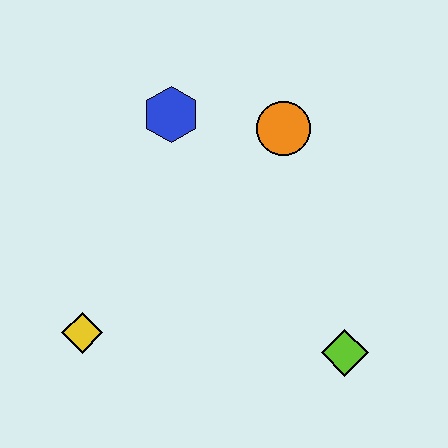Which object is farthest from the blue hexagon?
The lime diamond is farthest from the blue hexagon.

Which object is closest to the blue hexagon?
The orange circle is closest to the blue hexagon.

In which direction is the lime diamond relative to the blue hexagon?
The lime diamond is below the blue hexagon.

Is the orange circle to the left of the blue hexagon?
No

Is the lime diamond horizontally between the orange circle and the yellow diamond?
No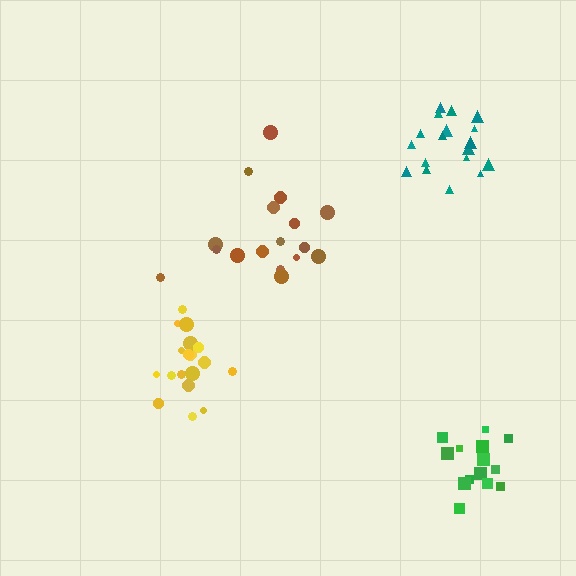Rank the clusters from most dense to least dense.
teal, green, yellow, brown.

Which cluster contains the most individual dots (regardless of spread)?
Teal (18).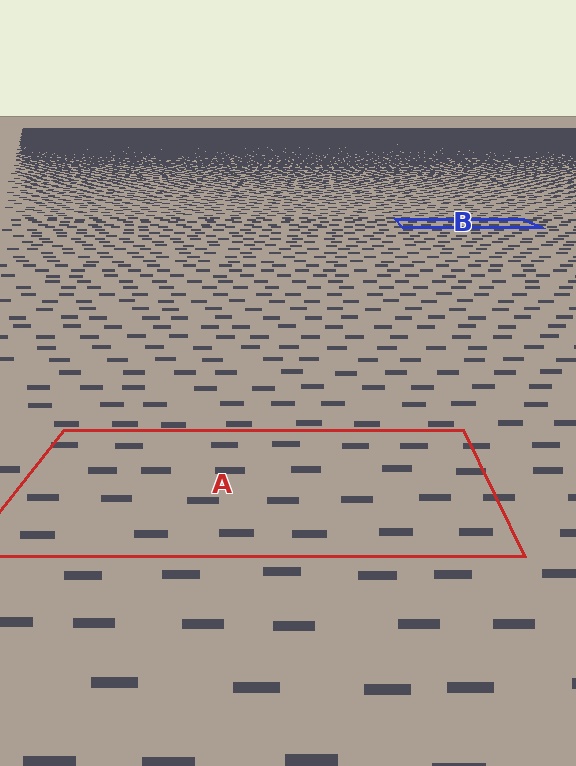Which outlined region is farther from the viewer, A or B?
Region B is farther from the viewer — the texture elements inside it appear smaller and more densely packed.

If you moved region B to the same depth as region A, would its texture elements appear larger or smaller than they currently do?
They would appear larger. At a closer depth, the same texture elements are projected at a bigger on-screen size.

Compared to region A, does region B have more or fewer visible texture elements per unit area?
Region B has more texture elements per unit area — they are packed more densely because it is farther away.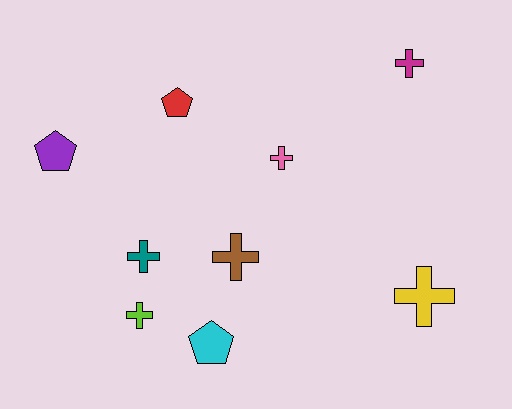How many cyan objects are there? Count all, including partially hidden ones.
There is 1 cyan object.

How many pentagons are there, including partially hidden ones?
There are 3 pentagons.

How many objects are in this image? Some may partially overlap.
There are 9 objects.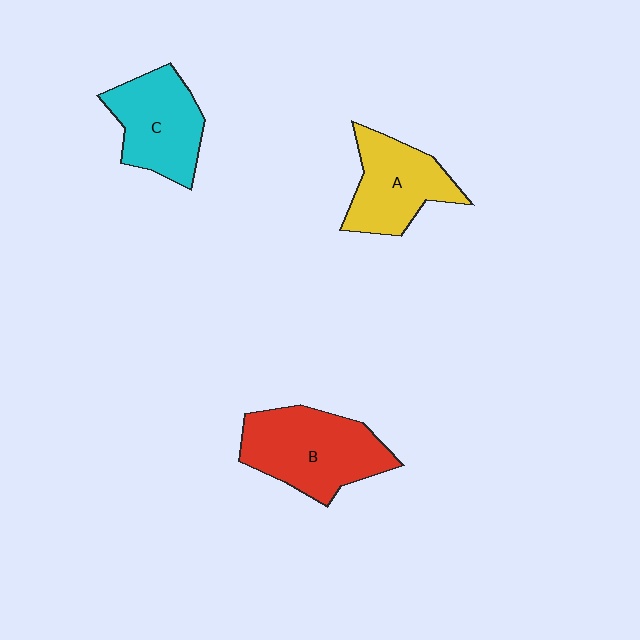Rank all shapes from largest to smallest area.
From largest to smallest: B (red), C (cyan), A (yellow).